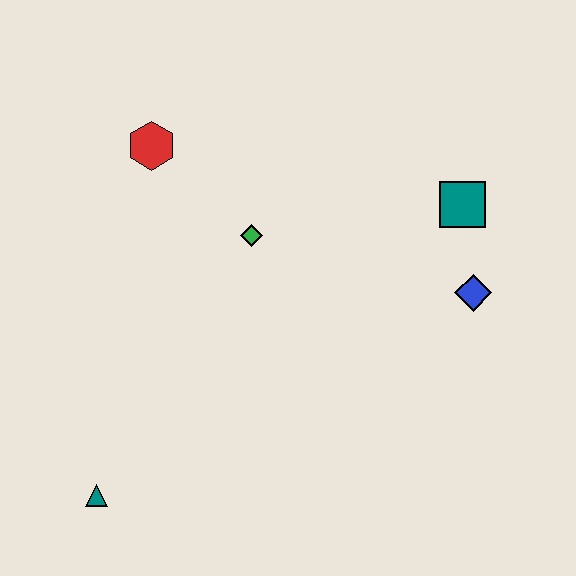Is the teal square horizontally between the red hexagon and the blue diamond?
Yes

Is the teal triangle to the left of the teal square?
Yes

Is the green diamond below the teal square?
Yes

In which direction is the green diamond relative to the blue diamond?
The green diamond is to the left of the blue diamond.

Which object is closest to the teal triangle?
The green diamond is closest to the teal triangle.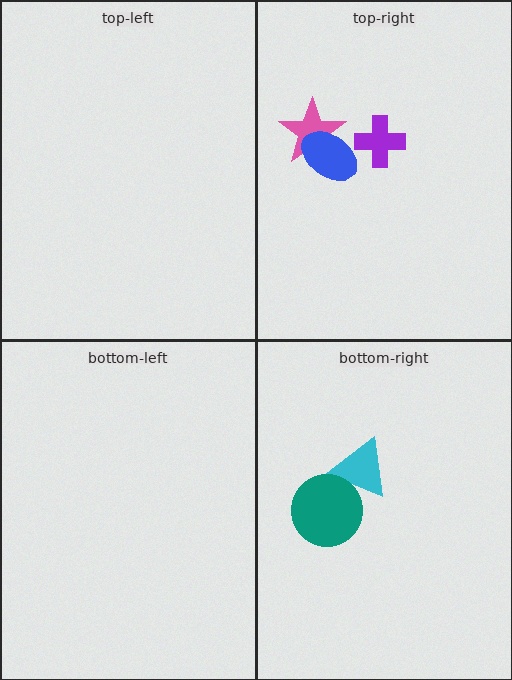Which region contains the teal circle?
The bottom-right region.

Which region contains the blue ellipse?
The top-right region.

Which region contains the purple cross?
The top-right region.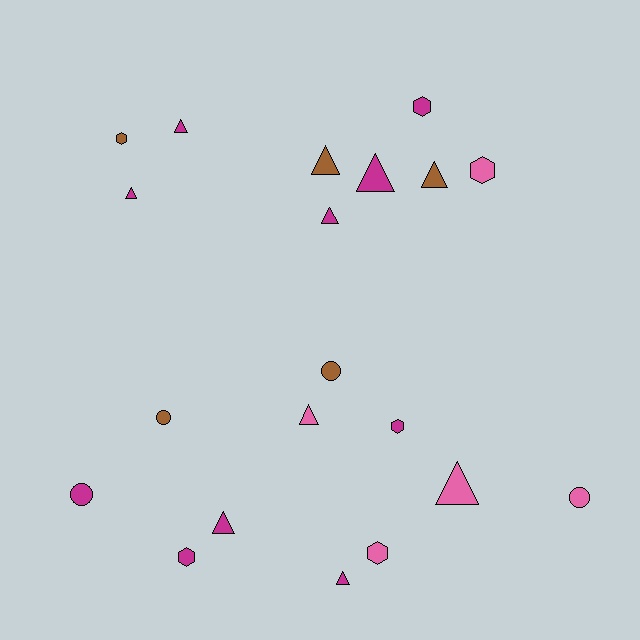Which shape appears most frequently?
Triangle, with 10 objects.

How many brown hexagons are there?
There is 1 brown hexagon.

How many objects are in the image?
There are 20 objects.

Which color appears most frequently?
Magenta, with 10 objects.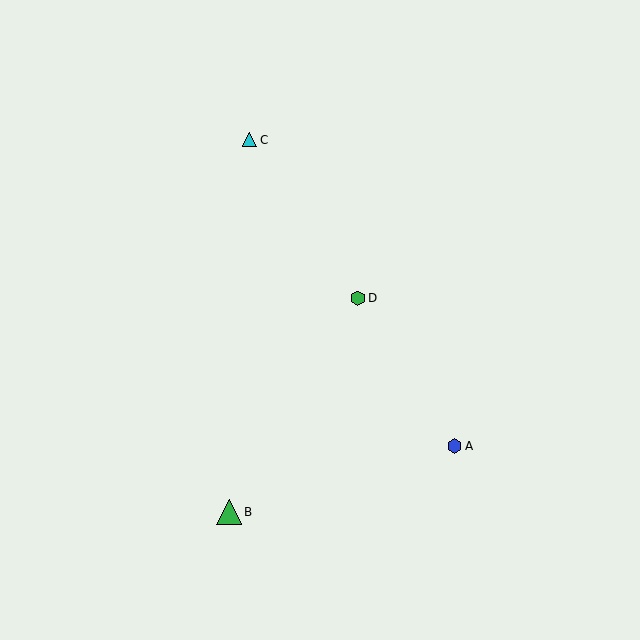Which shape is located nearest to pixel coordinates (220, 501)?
The green triangle (labeled B) at (229, 512) is nearest to that location.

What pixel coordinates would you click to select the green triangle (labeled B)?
Click at (229, 512) to select the green triangle B.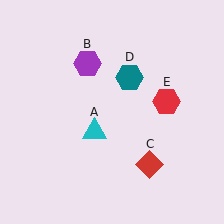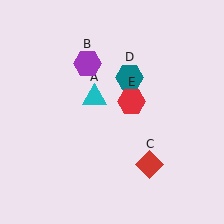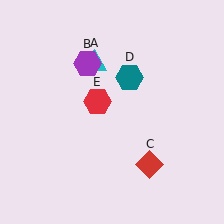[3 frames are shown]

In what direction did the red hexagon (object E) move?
The red hexagon (object E) moved left.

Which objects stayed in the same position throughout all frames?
Purple hexagon (object B) and red diamond (object C) and teal hexagon (object D) remained stationary.